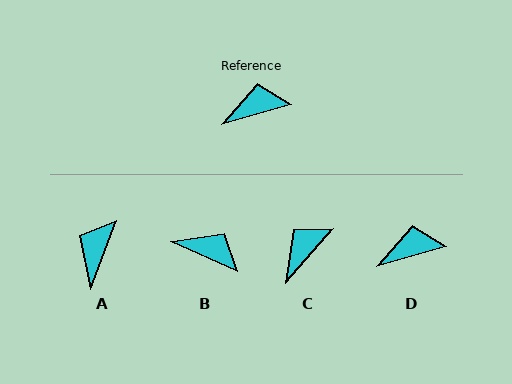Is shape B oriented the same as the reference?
No, it is off by about 40 degrees.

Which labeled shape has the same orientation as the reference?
D.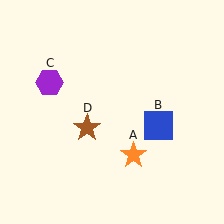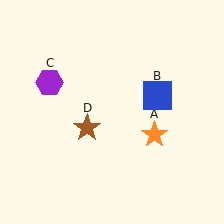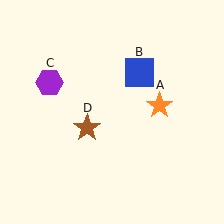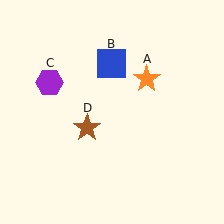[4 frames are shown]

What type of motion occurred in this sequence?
The orange star (object A), blue square (object B) rotated counterclockwise around the center of the scene.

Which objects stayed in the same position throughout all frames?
Purple hexagon (object C) and brown star (object D) remained stationary.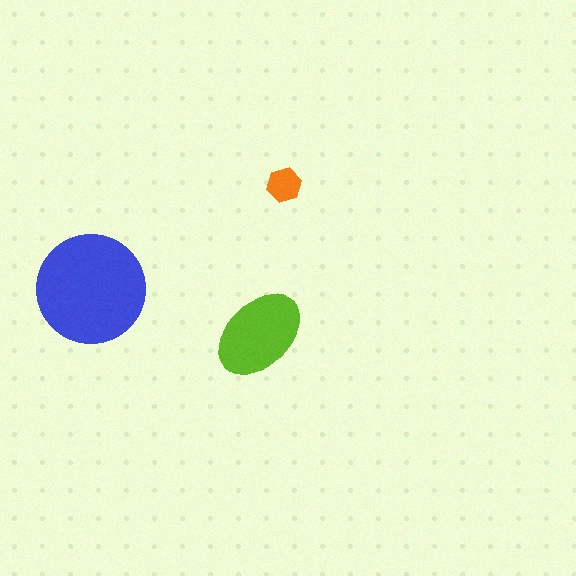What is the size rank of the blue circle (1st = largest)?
1st.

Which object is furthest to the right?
The orange hexagon is rightmost.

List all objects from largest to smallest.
The blue circle, the lime ellipse, the orange hexagon.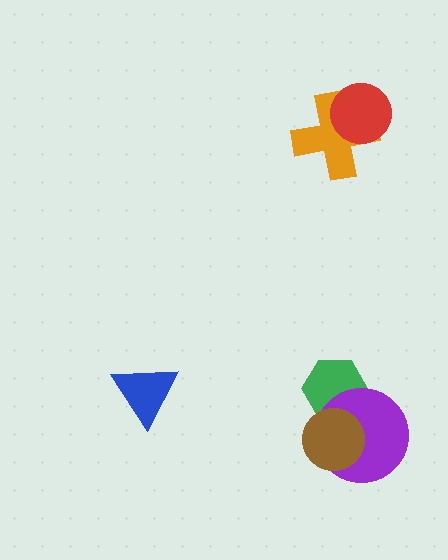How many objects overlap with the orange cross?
1 object overlaps with the orange cross.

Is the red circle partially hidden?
No, no other shape covers it.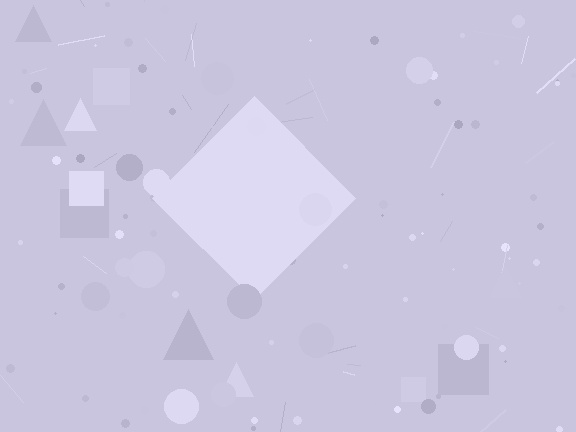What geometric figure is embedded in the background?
A diamond is embedded in the background.